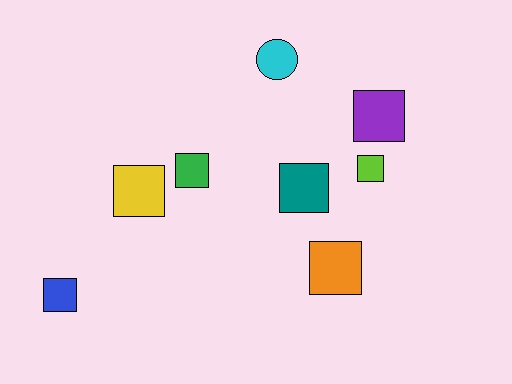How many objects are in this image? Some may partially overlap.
There are 8 objects.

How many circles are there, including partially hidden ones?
There is 1 circle.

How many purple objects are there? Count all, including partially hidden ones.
There is 1 purple object.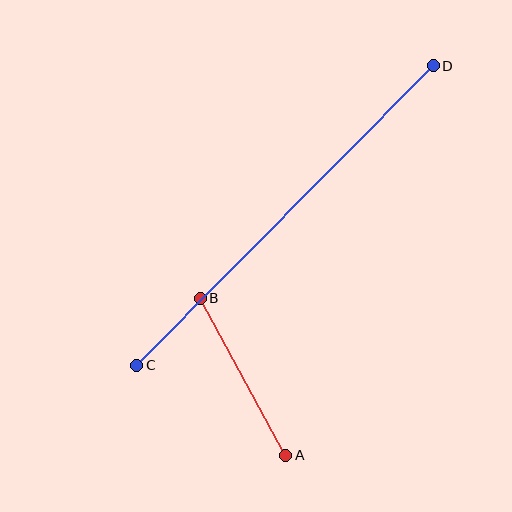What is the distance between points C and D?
The distance is approximately 421 pixels.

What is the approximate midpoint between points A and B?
The midpoint is at approximately (243, 377) pixels.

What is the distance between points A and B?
The distance is approximately 179 pixels.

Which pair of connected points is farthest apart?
Points C and D are farthest apart.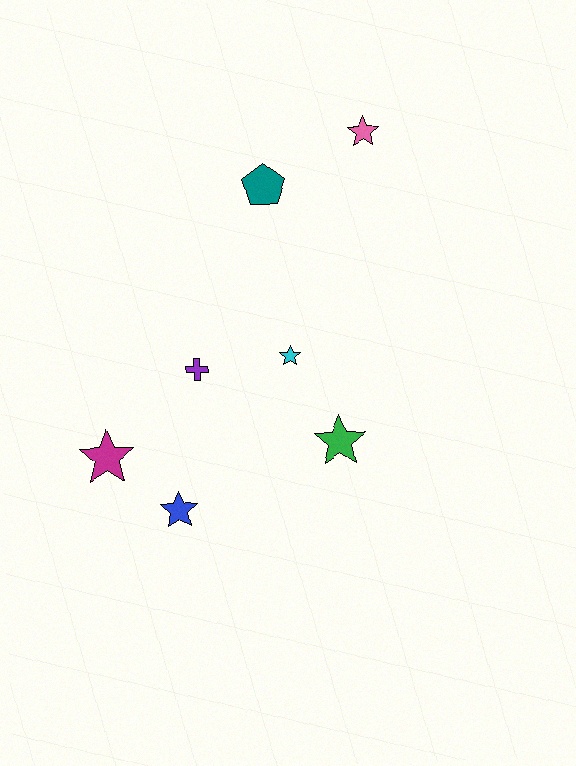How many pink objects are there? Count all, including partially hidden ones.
There is 1 pink object.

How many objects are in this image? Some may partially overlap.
There are 7 objects.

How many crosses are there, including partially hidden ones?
There is 1 cross.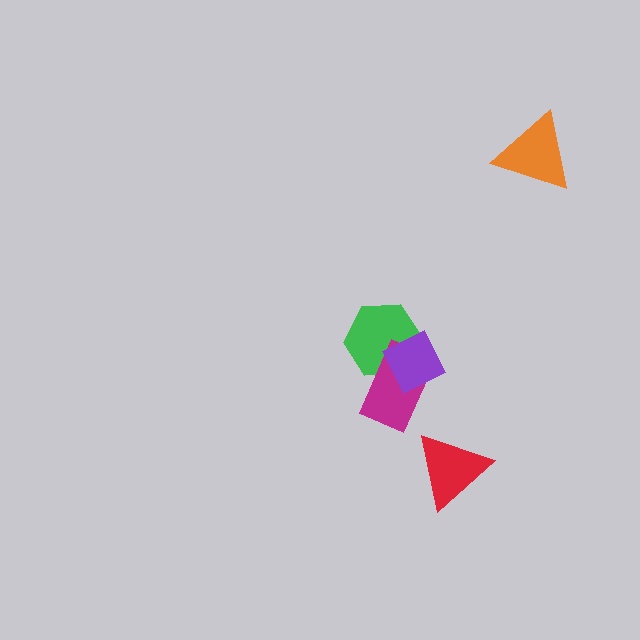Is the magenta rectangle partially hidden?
Yes, it is partially covered by another shape.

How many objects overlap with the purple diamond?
2 objects overlap with the purple diamond.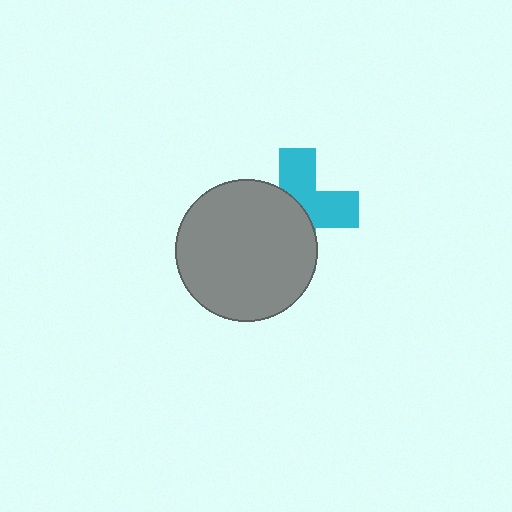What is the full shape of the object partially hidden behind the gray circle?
The partially hidden object is a cyan cross.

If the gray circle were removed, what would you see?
You would see the complete cyan cross.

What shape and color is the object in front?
The object in front is a gray circle.